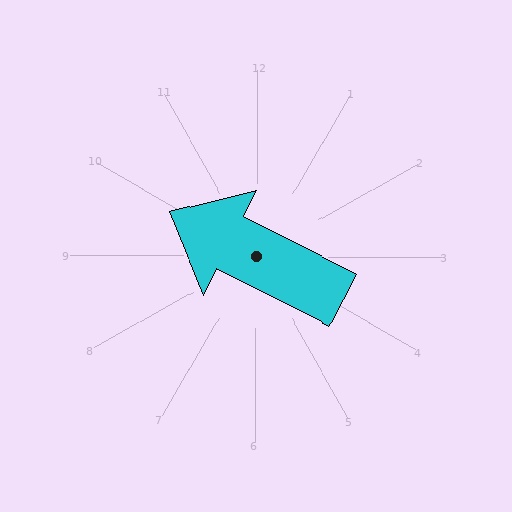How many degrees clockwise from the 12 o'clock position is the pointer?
Approximately 297 degrees.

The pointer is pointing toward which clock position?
Roughly 10 o'clock.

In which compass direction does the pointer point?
Northwest.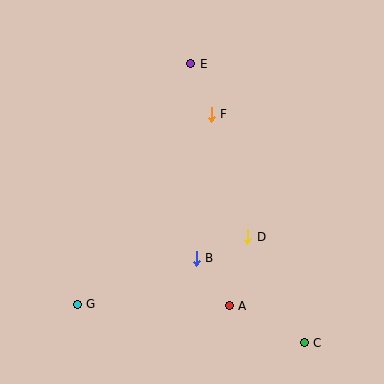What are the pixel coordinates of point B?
Point B is at (196, 258).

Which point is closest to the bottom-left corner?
Point G is closest to the bottom-left corner.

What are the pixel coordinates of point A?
Point A is at (229, 306).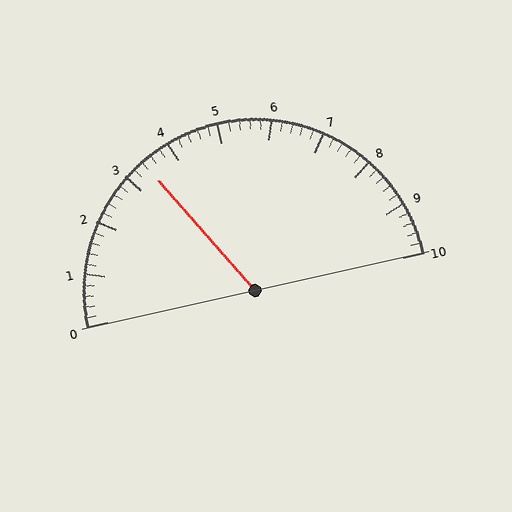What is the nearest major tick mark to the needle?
The nearest major tick mark is 3.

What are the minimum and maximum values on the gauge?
The gauge ranges from 0 to 10.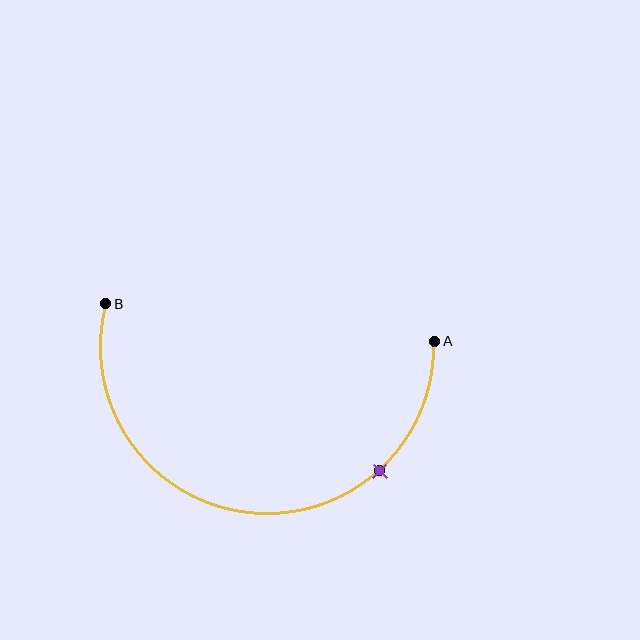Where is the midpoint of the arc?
The arc midpoint is the point on the curve farthest from the straight line joining A and B. It sits below that line.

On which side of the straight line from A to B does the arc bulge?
The arc bulges below the straight line connecting A and B.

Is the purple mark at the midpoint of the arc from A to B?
No. The purple mark lies on the arc but is closer to endpoint A. The arc midpoint would be at the point on the curve equidistant along the arc from both A and B.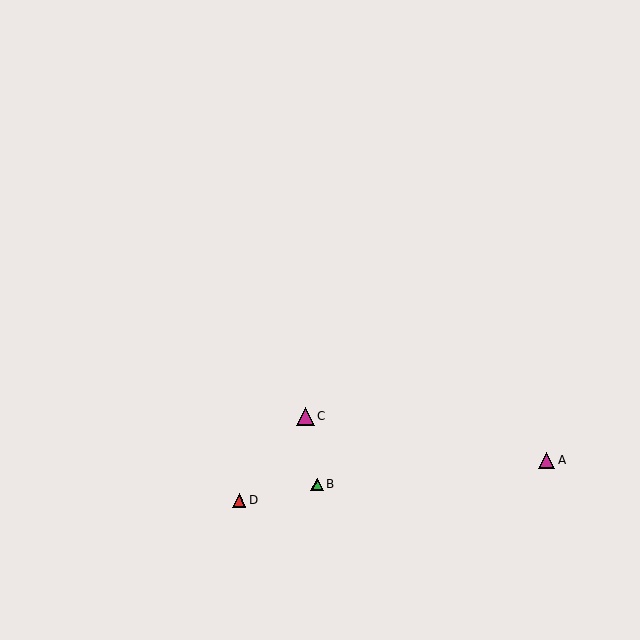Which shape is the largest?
The magenta triangle (labeled C) is the largest.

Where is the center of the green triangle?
The center of the green triangle is at (317, 484).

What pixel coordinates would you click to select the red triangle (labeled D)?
Click at (239, 500) to select the red triangle D.